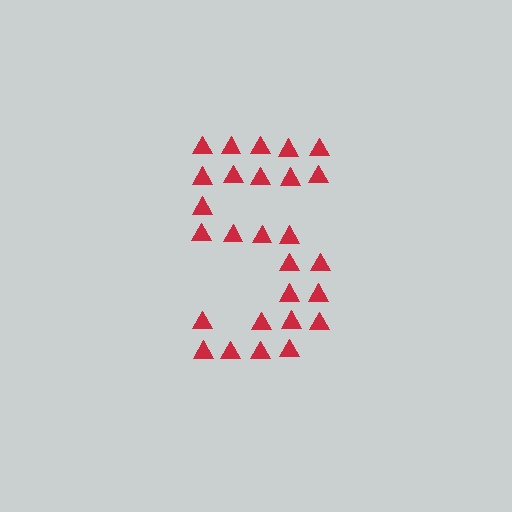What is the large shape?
The large shape is the digit 5.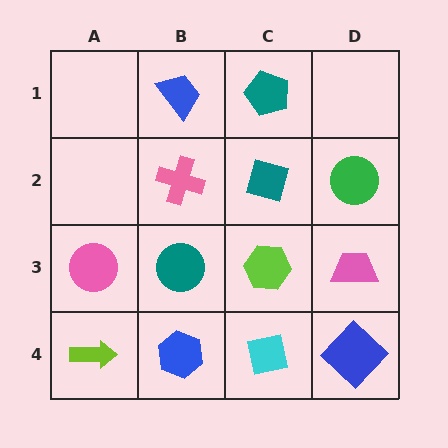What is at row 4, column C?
A cyan square.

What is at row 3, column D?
A pink trapezoid.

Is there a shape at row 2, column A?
No, that cell is empty.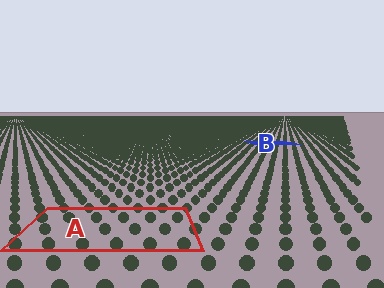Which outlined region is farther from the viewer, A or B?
Region B is farther from the viewer — the texture elements inside it appear smaller and more densely packed.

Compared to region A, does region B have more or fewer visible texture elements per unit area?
Region B has more texture elements per unit area — they are packed more densely because it is farther away.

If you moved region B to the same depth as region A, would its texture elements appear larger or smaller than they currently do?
They would appear larger. At a closer depth, the same texture elements are projected at a bigger on-screen size.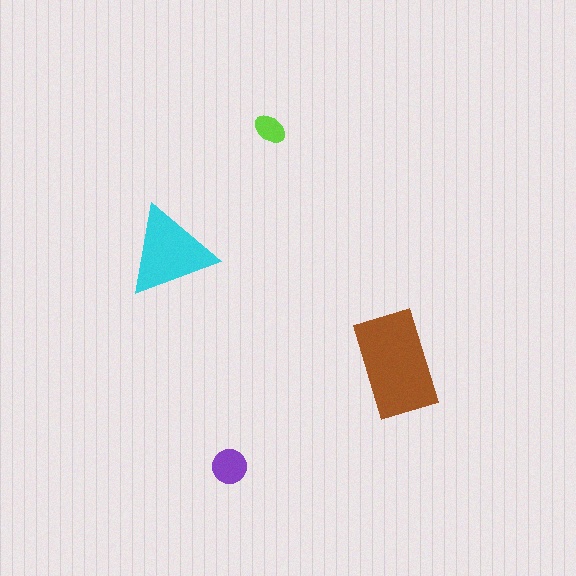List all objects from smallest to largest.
The lime ellipse, the purple circle, the cyan triangle, the brown rectangle.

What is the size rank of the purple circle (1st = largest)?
3rd.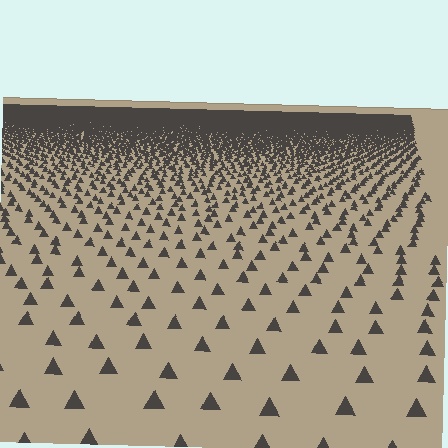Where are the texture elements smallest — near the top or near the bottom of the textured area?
Near the top.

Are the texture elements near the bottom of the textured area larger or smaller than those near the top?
Larger. Near the bottom, elements are closer to the viewer and appear at a bigger on-screen size.